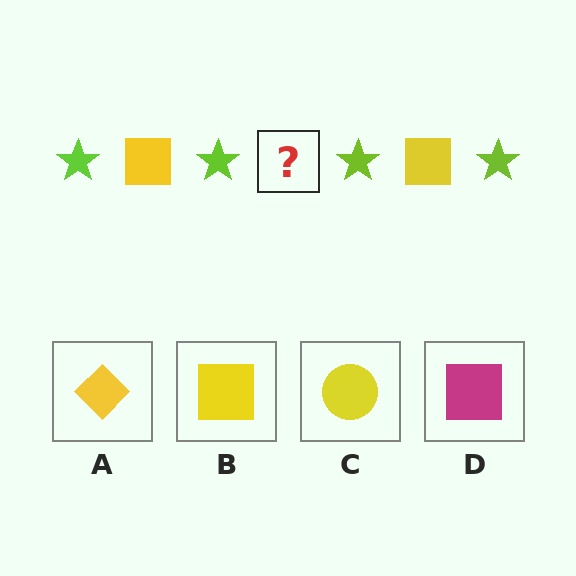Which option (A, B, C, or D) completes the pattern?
B.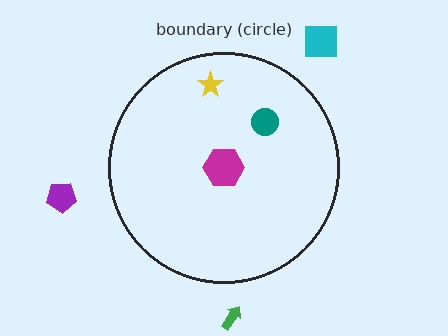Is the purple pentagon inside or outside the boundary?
Outside.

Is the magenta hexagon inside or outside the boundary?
Inside.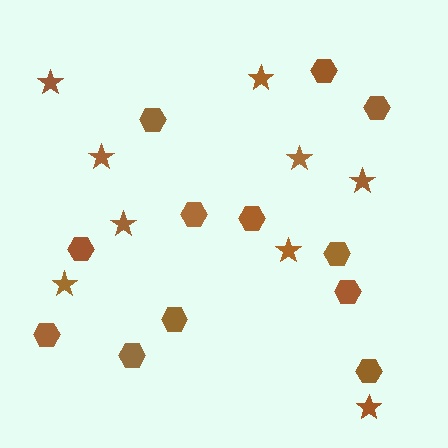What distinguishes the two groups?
There are 2 groups: one group of stars (9) and one group of hexagons (12).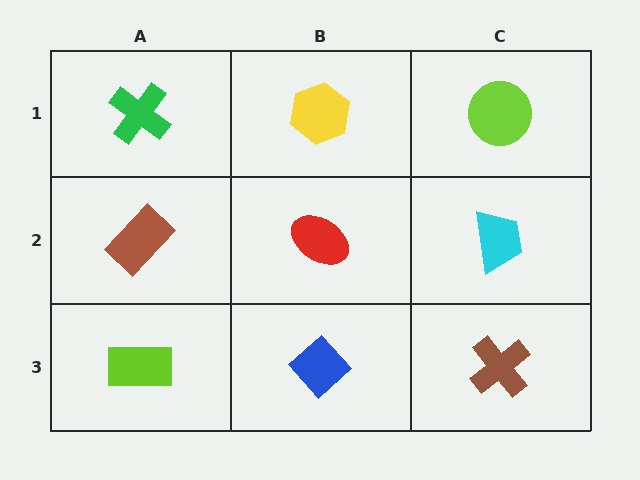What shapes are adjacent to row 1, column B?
A red ellipse (row 2, column B), a green cross (row 1, column A), a lime circle (row 1, column C).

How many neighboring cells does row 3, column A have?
2.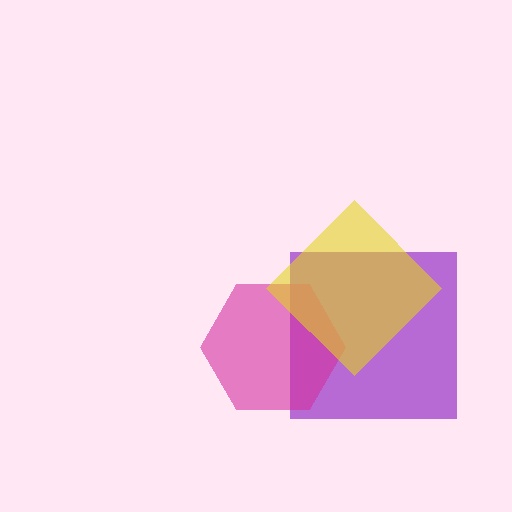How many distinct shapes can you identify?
There are 3 distinct shapes: a purple square, a magenta hexagon, a yellow diamond.